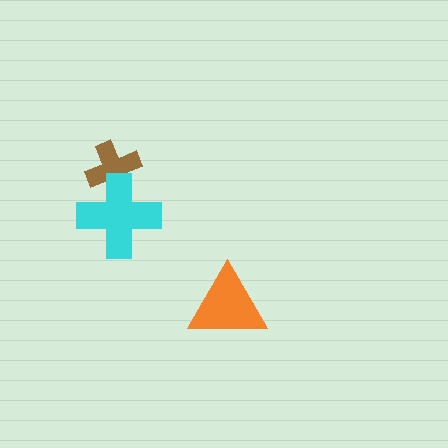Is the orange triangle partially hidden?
No, no other shape covers it.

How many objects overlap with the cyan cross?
1 object overlaps with the cyan cross.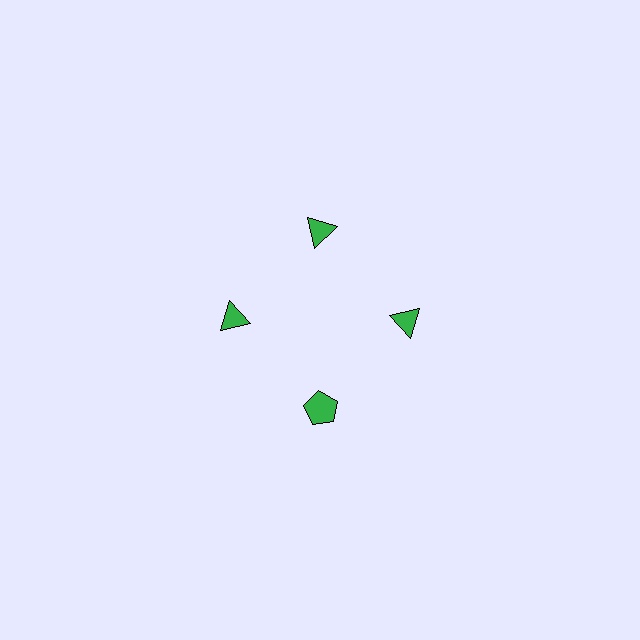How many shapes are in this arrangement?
There are 4 shapes arranged in a ring pattern.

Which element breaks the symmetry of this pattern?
The green pentagon at roughly the 6 o'clock position breaks the symmetry. All other shapes are green triangles.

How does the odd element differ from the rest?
It has a different shape: pentagon instead of triangle.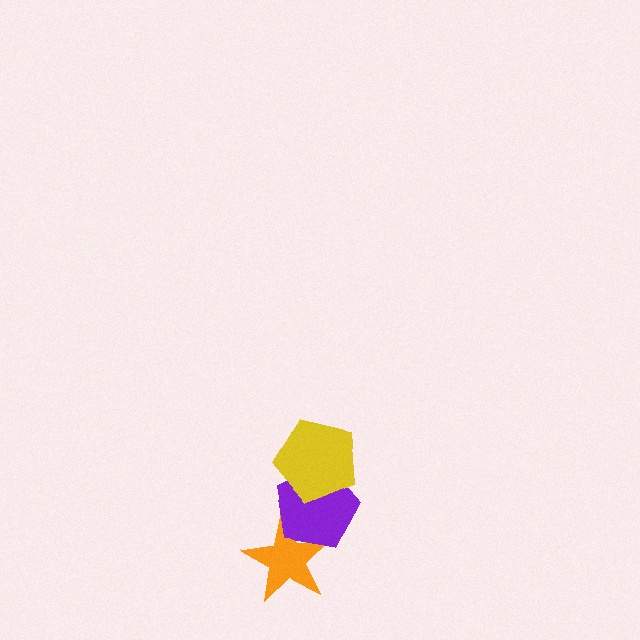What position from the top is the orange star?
The orange star is 3rd from the top.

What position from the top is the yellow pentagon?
The yellow pentagon is 1st from the top.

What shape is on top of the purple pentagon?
The yellow pentagon is on top of the purple pentagon.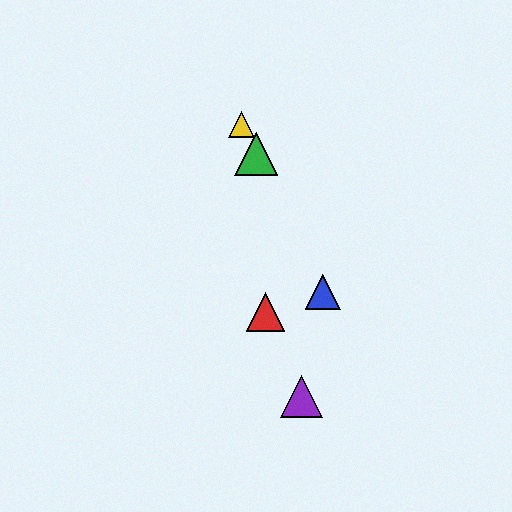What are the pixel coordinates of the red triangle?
The red triangle is at (265, 312).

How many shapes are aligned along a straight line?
3 shapes (the blue triangle, the green triangle, the yellow triangle) are aligned along a straight line.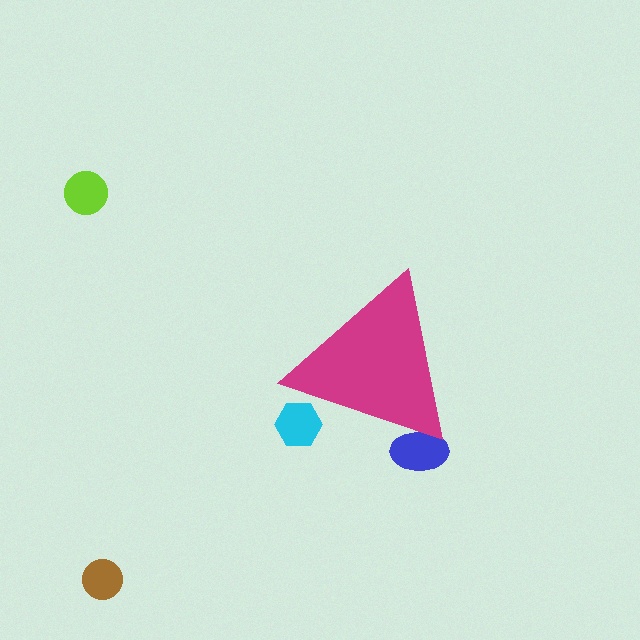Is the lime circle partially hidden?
No, the lime circle is fully visible.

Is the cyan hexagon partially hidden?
Yes, the cyan hexagon is partially hidden behind the magenta triangle.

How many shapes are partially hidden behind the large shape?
2 shapes are partially hidden.